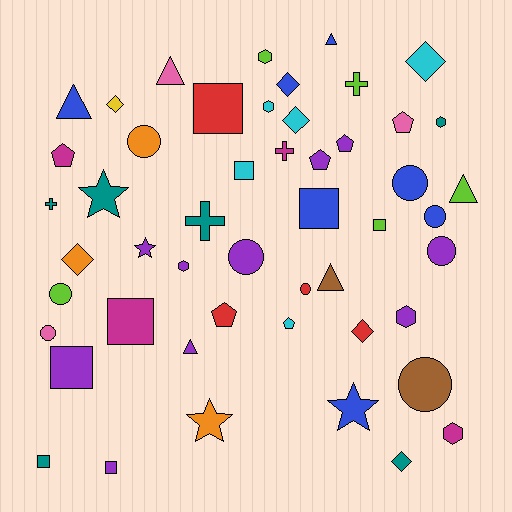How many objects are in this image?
There are 50 objects.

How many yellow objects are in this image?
There is 1 yellow object.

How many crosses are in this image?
There are 4 crosses.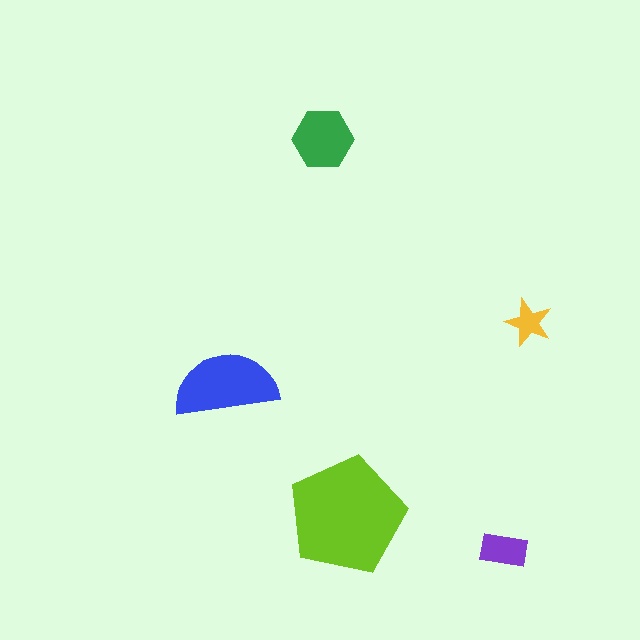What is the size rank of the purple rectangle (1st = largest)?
4th.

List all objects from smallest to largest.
The yellow star, the purple rectangle, the green hexagon, the blue semicircle, the lime pentagon.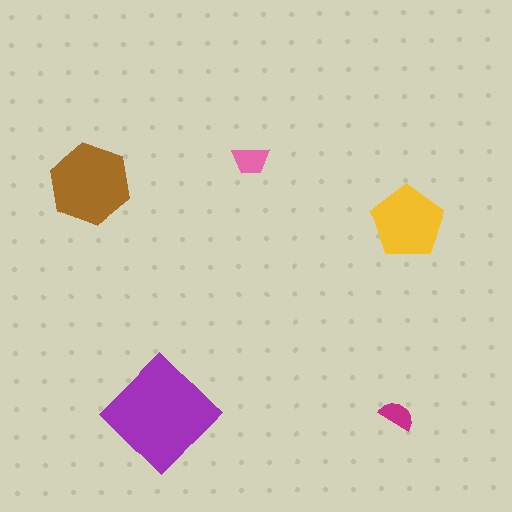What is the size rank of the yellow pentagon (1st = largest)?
3rd.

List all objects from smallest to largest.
The magenta semicircle, the pink trapezoid, the yellow pentagon, the brown hexagon, the purple diamond.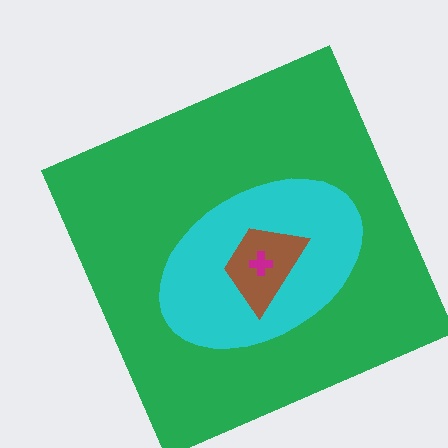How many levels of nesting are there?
4.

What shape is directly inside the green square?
The cyan ellipse.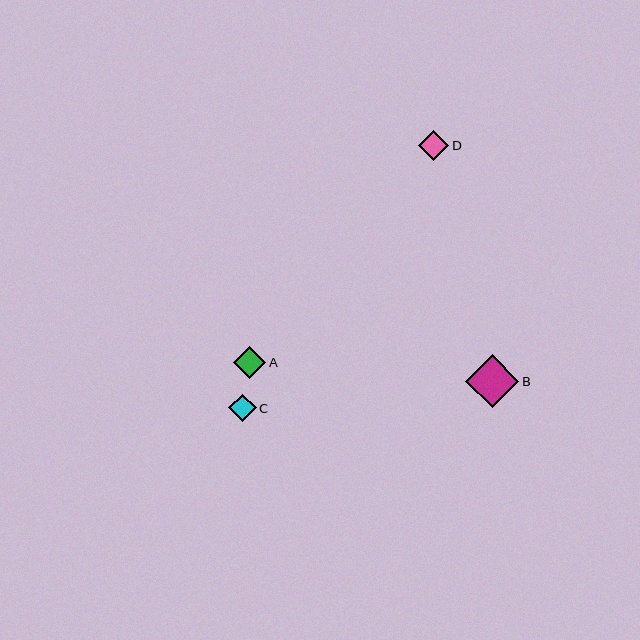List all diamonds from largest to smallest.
From largest to smallest: B, A, D, C.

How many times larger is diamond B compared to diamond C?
Diamond B is approximately 1.9 times the size of diamond C.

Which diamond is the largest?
Diamond B is the largest with a size of approximately 53 pixels.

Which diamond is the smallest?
Diamond C is the smallest with a size of approximately 27 pixels.